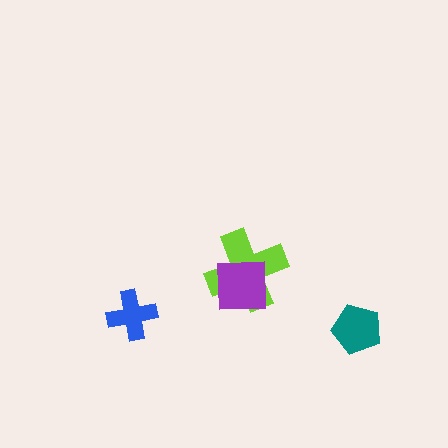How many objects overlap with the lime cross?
1 object overlaps with the lime cross.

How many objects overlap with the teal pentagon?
0 objects overlap with the teal pentagon.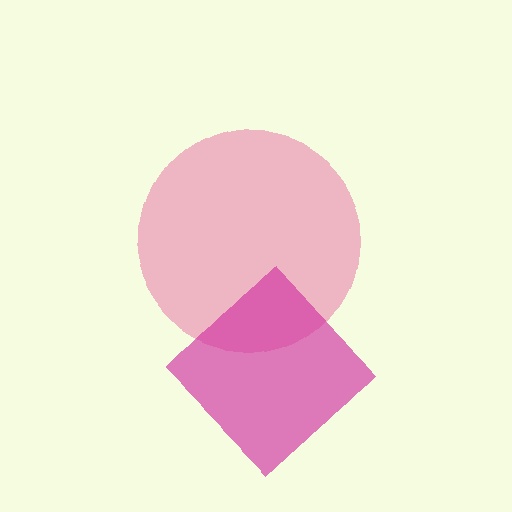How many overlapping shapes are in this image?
There are 2 overlapping shapes in the image.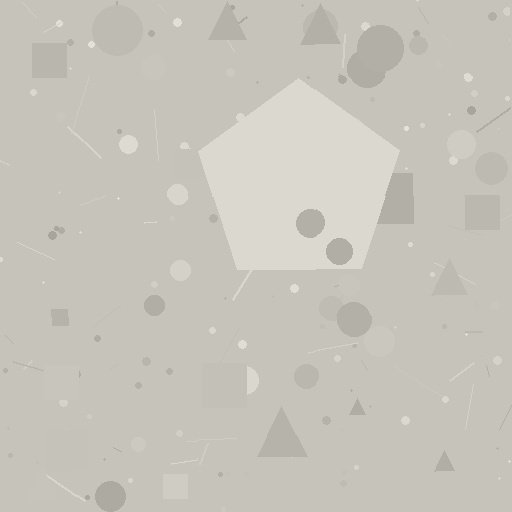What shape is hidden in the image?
A pentagon is hidden in the image.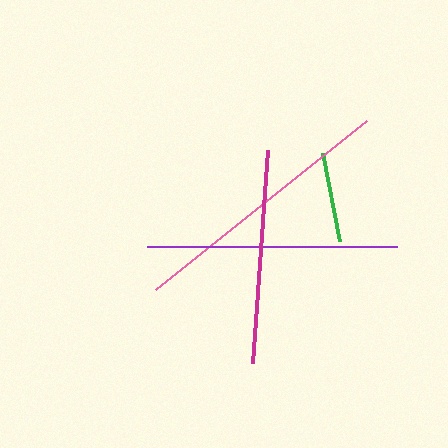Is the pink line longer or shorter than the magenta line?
The pink line is longer than the magenta line.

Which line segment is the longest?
The pink line is the longest at approximately 270 pixels.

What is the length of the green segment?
The green segment is approximately 90 pixels long.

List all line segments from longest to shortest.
From longest to shortest: pink, purple, magenta, green.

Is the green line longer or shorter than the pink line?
The pink line is longer than the green line.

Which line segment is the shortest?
The green line is the shortest at approximately 90 pixels.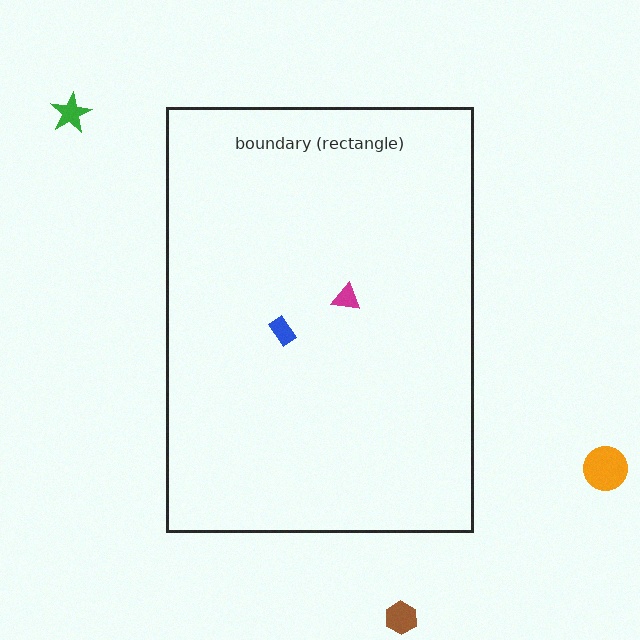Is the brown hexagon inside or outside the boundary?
Outside.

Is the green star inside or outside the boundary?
Outside.